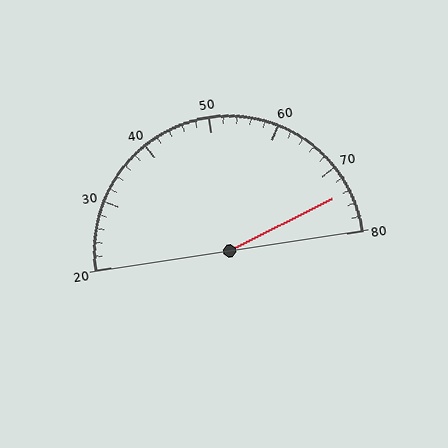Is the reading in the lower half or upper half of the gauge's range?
The reading is in the upper half of the range (20 to 80).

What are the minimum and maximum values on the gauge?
The gauge ranges from 20 to 80.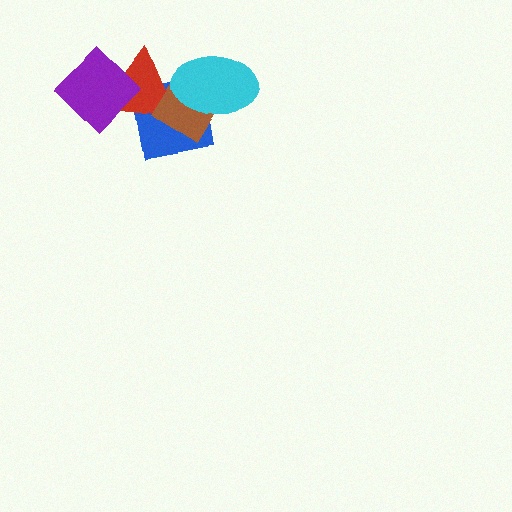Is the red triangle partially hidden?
Yes, it is partially covered by another shape.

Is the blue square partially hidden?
Yes, it is partially covered by another shape.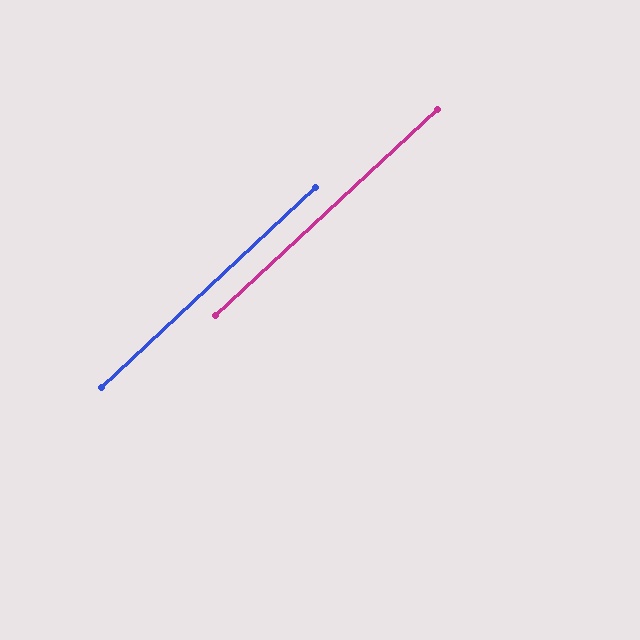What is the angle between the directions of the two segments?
Approximately 0 degrees.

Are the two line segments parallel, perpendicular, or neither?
Parallel — their directions differ by only 0.2°.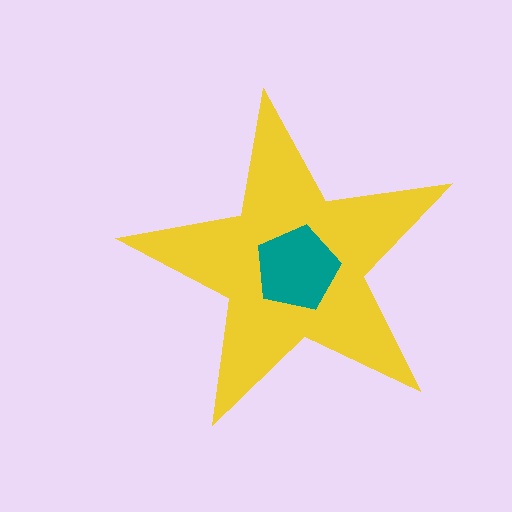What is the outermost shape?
The yellow star.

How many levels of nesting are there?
2.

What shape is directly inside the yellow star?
The teal pentagon.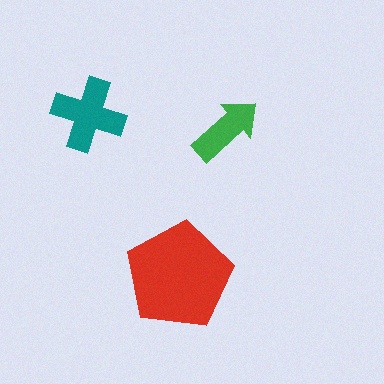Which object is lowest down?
The red pentagon is bottommost.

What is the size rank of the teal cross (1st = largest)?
2nd.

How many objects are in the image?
There are 3 objects in the image.